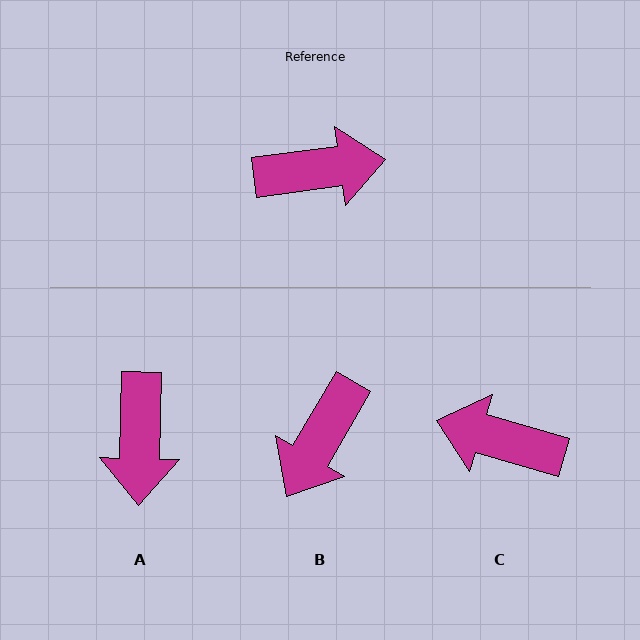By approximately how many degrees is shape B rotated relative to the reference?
Approximately 128 degrees clockwise.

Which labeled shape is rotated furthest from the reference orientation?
C, about 156 degrees away.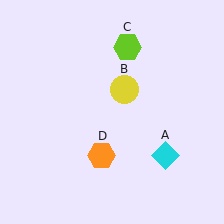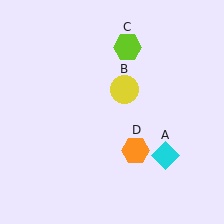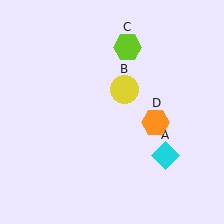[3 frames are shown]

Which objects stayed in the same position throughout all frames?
Cyan diamond (object A) and yellow circle (object B) and lime hexagon (object C) remained stationary.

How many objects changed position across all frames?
1 object changed position: orange hexagon (object D).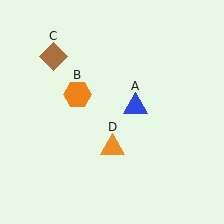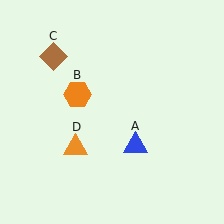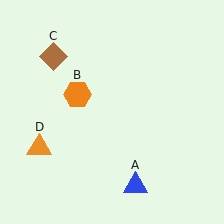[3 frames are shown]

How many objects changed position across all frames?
2 objects changed position: blue triangle (object A), orange triangle (object D).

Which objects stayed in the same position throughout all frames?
Orange hexagon (object B) and brown diamond (object C) remained stationary.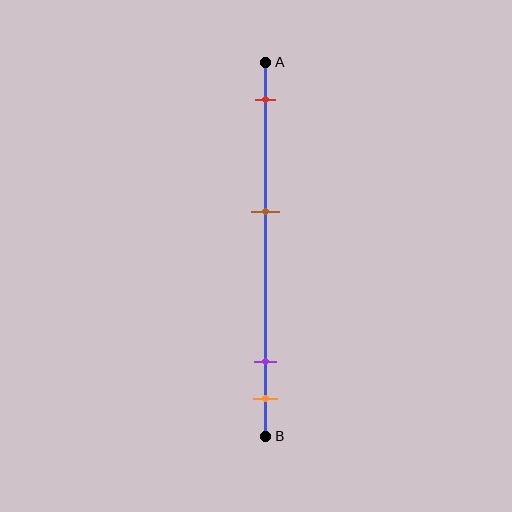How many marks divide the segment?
There are 4 marks dividing the segment.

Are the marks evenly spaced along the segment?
No, the marks are not evenly spaced.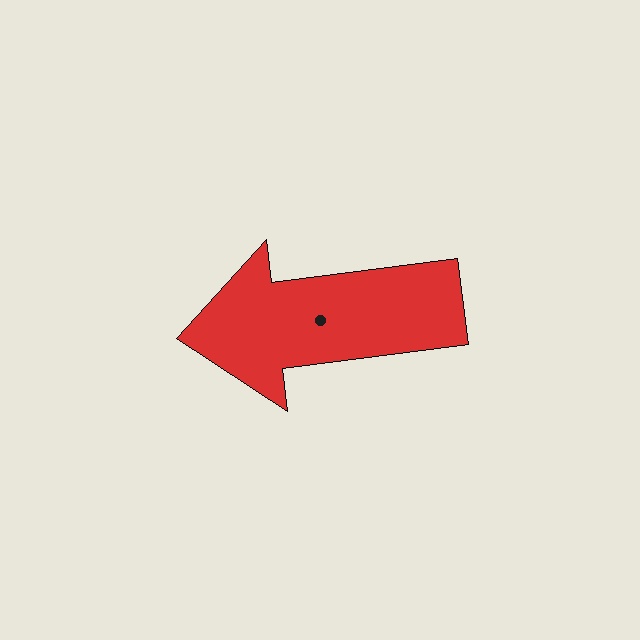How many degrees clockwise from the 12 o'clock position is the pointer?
Approximately 263 degrees.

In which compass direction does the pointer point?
West.